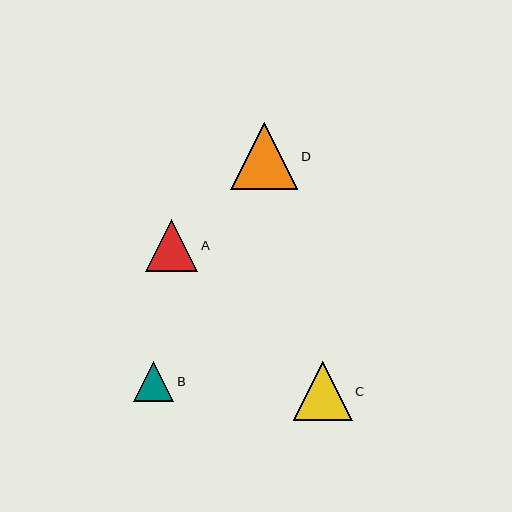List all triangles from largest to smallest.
From largest to smallest: D, C, A, B.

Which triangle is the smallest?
Triangle B is the smallest with a size of approximately 41 pixels.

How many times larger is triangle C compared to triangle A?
Triangle C is approximately 1.1 times the size of triangle A.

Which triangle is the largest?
Triangle D is the largest with a size of approximately 67 pixels.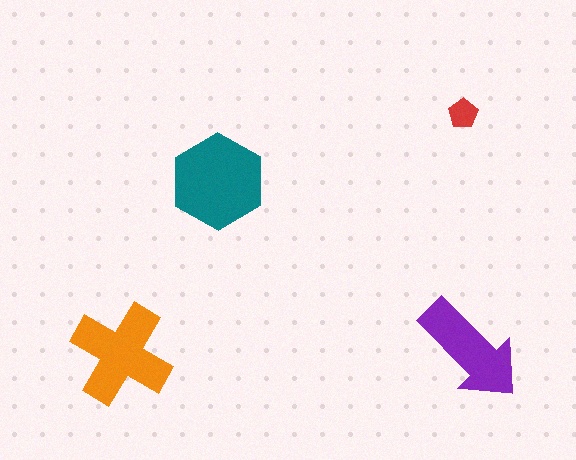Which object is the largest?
The teal hexagon.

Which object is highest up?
The red pentagon is topmost.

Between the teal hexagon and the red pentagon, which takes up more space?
The teal hexagon.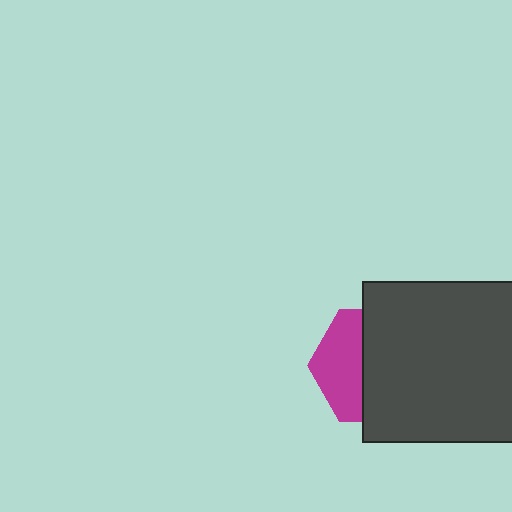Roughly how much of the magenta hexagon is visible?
A small part of it is visible (roughly 39%).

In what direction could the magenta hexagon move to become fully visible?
The magenta hexagon could move left. That would shift it out from behind the dark gray square entirely.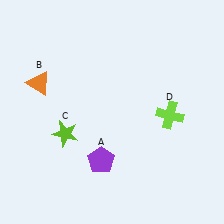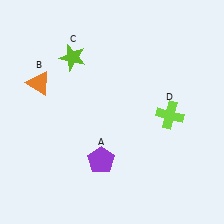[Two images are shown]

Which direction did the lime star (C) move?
The lime star (C) moved up.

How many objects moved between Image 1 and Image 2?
1 object moved between the two images.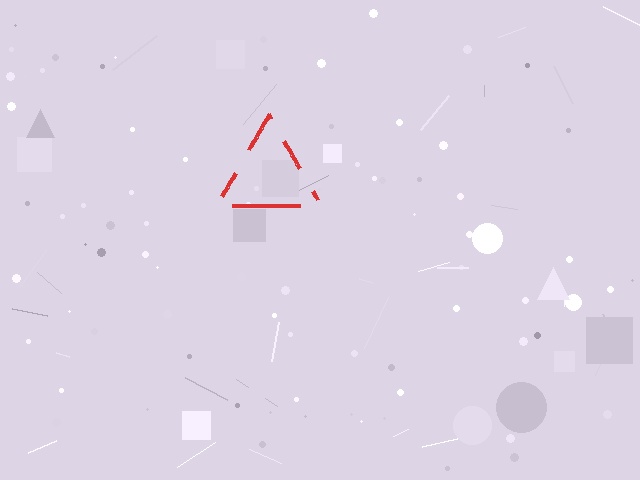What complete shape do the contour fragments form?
The contour fragments form a triangle.